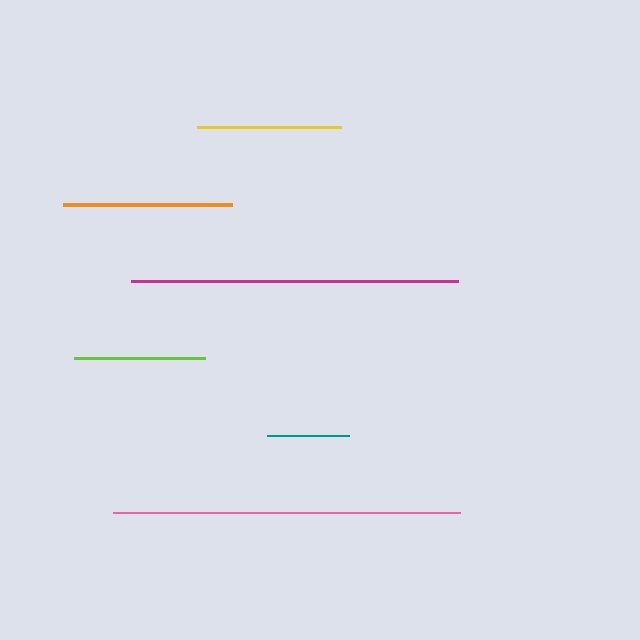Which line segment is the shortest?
The teal line is the shortest at approximately 82 pixels.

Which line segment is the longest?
The pink line is the longest at approximately 347 pixels.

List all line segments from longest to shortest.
From longest to shortest: pink, magenta, orange, yellow, lime, teal.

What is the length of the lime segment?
The lime segment is approximately 131 pixels long.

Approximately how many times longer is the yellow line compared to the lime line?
The yellow line is approximately 1.1 times the length of the lime line.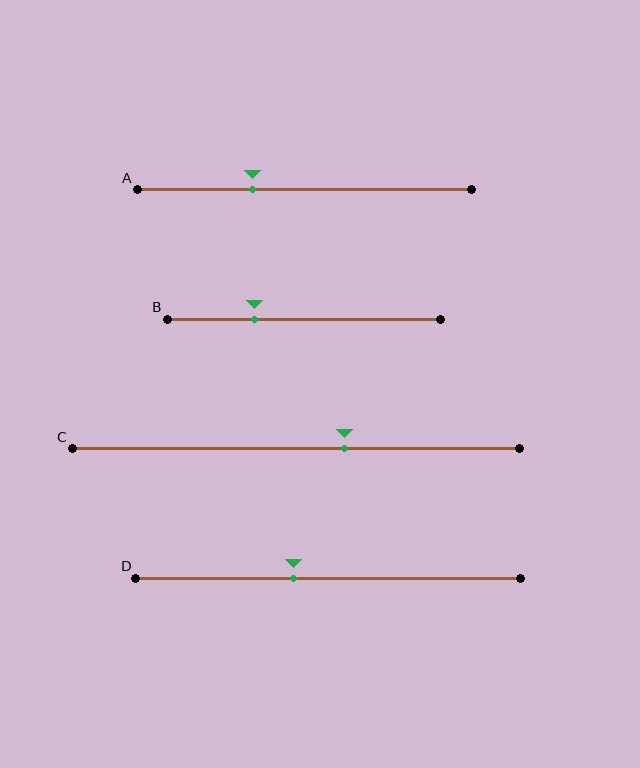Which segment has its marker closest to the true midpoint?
Segment D has its marker closest to the true midpoint.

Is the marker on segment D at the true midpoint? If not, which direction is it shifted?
No, the marker on segment D is shifted to the left by about 9% of the segment length.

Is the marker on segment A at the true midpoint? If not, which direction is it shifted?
No, the marker on segment A is shifted to the left by about 16% of the segment length.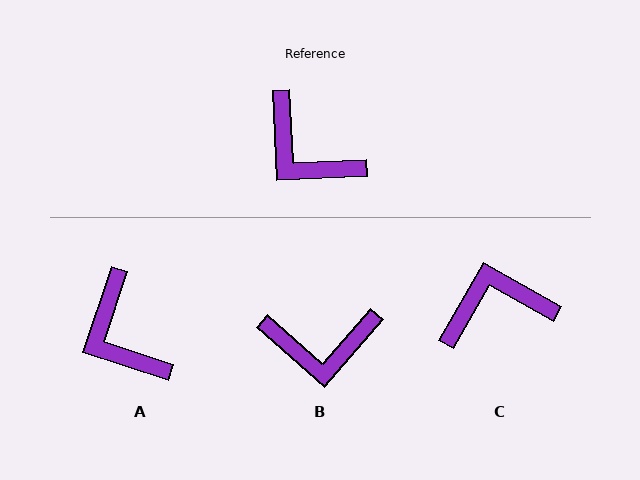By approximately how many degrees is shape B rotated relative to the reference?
Approximately 46 degrees counter-clockwise.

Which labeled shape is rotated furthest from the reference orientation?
C, about 122 degrees away.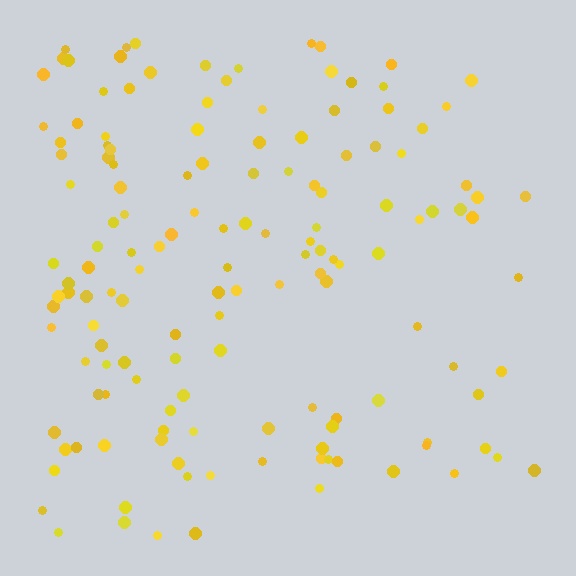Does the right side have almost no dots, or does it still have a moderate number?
Still a moderate number, just noticeably fewer than the left.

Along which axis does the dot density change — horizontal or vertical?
Horizontal.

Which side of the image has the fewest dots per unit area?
The right.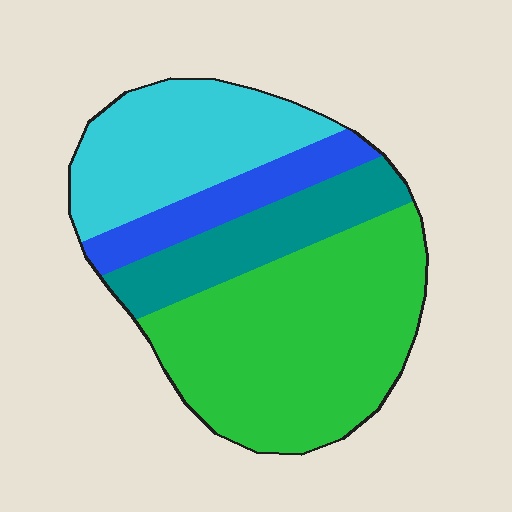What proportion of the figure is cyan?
Cyan takes up between a sixth and a third of the figure.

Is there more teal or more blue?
Teal.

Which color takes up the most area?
Green, at roughly 45%.